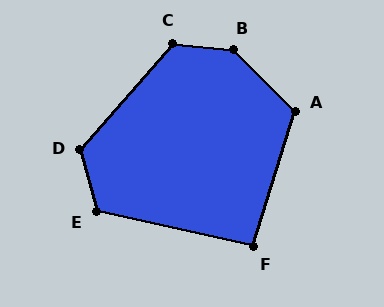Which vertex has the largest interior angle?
B, at approximately 141 degrees.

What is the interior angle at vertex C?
Approximately 125 degrees (obtuse).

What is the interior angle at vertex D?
Approximately 124 degrees (obtuse).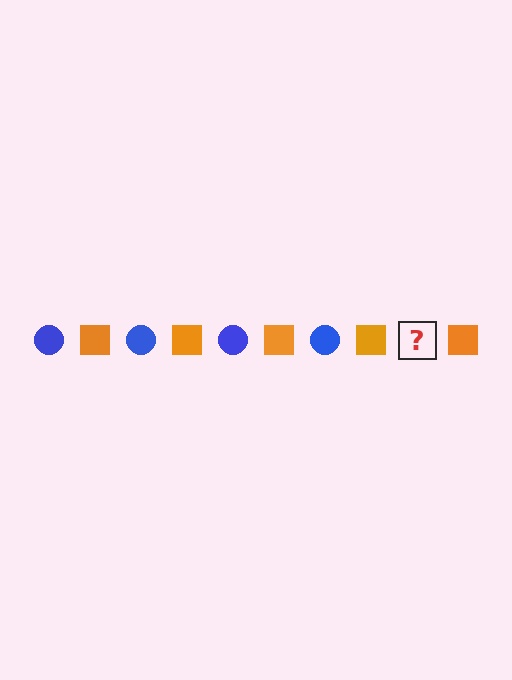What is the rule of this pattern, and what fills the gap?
The rule is that the pattern alternates between blue circle and orange square. The gap should be filled with a blue circle.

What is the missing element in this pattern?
The missing element is a blue circle.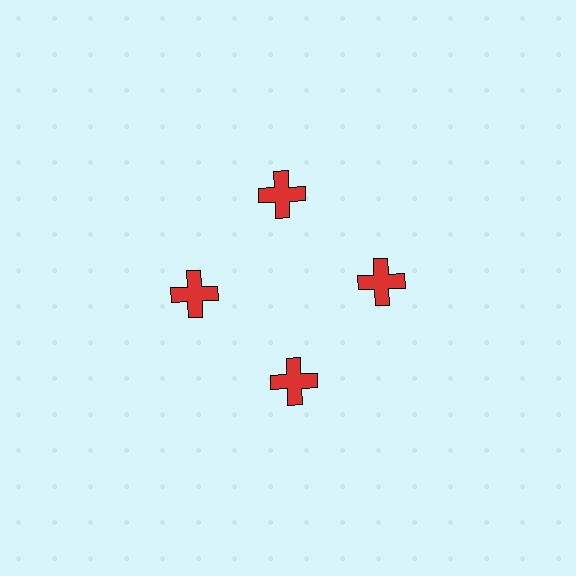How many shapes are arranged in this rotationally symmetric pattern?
There are 4 shapes, arranged in 4 groups of 1.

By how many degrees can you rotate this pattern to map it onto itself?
The pattern maps onto itself every 90 degrees of rotation.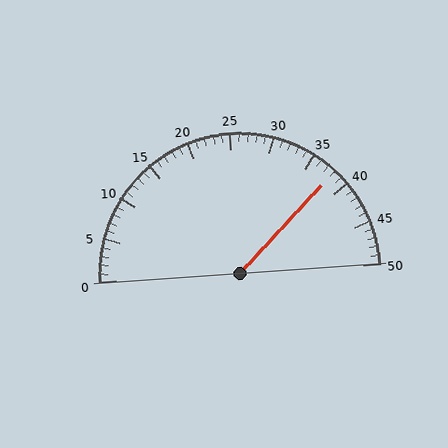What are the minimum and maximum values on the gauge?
The gauge ranges from 0 to 50.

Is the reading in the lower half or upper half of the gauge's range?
The reading is in the upper half of the range (0 to 50).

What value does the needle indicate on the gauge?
The needle indicates approximately 38.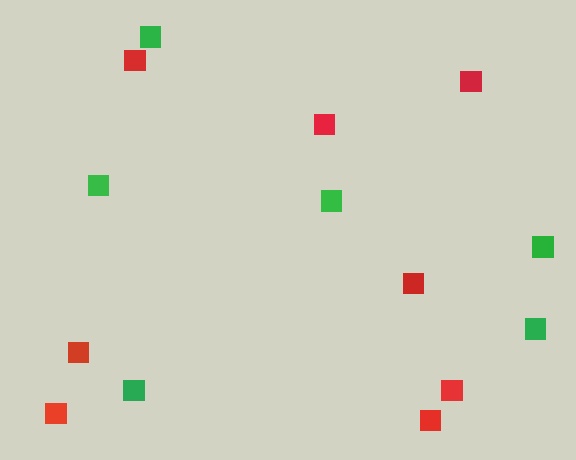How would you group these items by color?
There are 2 groups: one group of green squares (6) and one group of red squares (8).